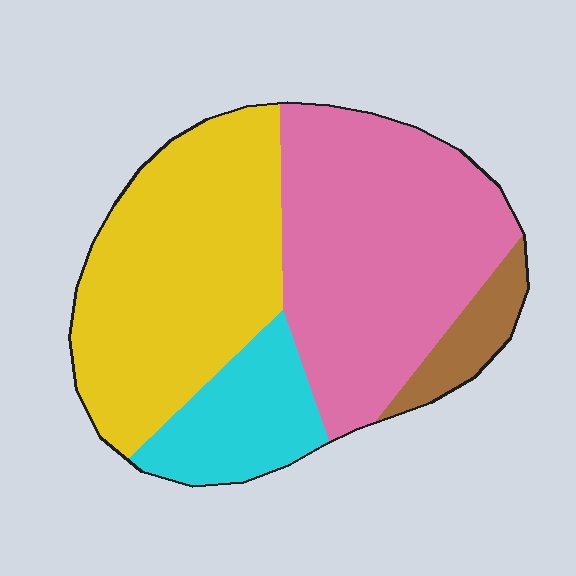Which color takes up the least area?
Brown, at roughly 5%.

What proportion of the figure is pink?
Pink covers roughly 40% of the figure.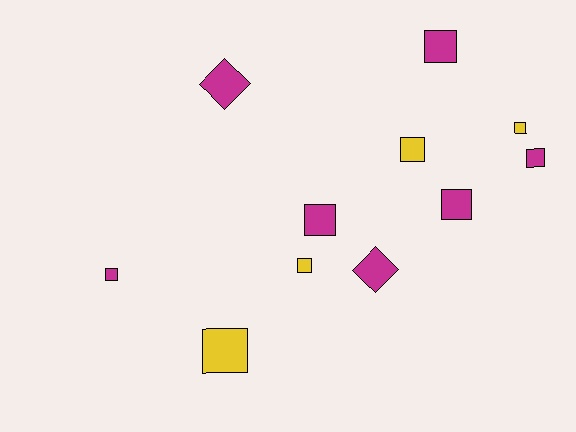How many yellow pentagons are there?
There are no yellow pentagons.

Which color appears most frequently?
Magenta, with 7 objects.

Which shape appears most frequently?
Square, with 9 objects.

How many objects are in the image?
There are 11 objects.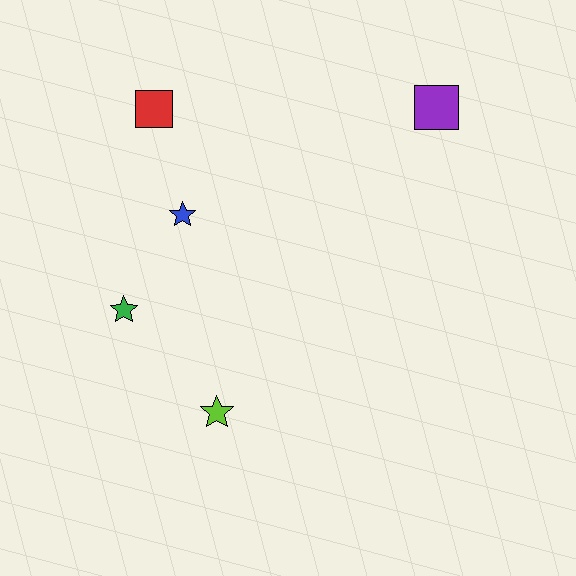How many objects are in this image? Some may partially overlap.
There are 5 objects.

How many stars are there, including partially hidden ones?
There are 3 stars.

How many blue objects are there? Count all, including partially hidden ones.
There is 1 blue object.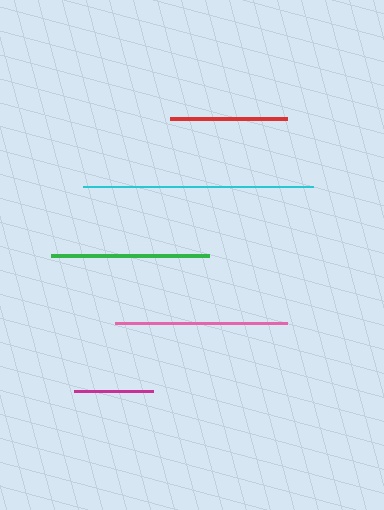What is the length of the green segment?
The green segment is approximately 158 pixels long.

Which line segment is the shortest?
The magenta line is the shortest at approximately 79 pixels.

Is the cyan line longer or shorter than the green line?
The cyan line is longer than the green line.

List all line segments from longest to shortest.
From longest to shortest: cyan, pink, green, red, magenta.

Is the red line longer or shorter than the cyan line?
The cyan line is longer than the red line.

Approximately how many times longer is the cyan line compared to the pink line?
The cyan line is approximately 1.3 times the length of the pink line.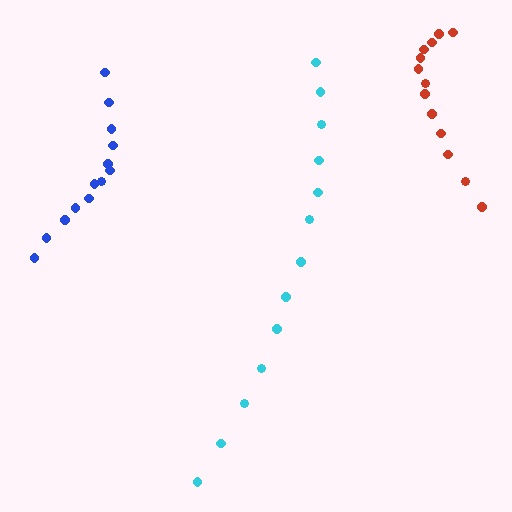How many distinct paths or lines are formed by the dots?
There are 3 distinct paths.